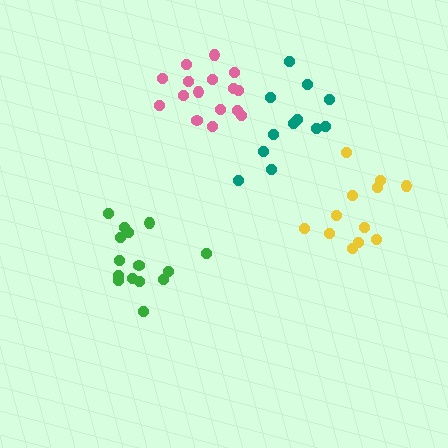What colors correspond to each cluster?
The clusters are colored: green, yellow, teal, pink.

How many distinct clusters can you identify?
There are 4 distinct clusters.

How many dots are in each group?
Group 1: 15 dots, Group 2: 12 dots, Group 3: 12 dots, Group 4: 16 dots (55 total).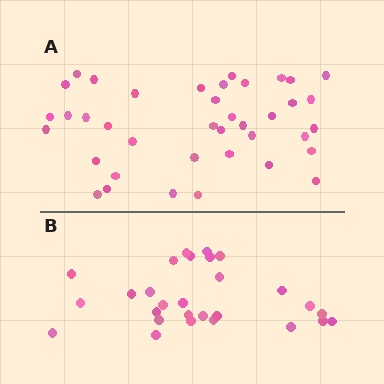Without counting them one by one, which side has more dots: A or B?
Region A (the top region) has more dots.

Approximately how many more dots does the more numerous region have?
Region A has roughly 12 or so more dots than region B.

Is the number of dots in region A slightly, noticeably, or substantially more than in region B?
Region A has noticeably more, but not dramatically so. The ratio is roughly 1.4 to 1.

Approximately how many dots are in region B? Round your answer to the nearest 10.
About 30 dots. (The exact count is 28, which rounds to 30.)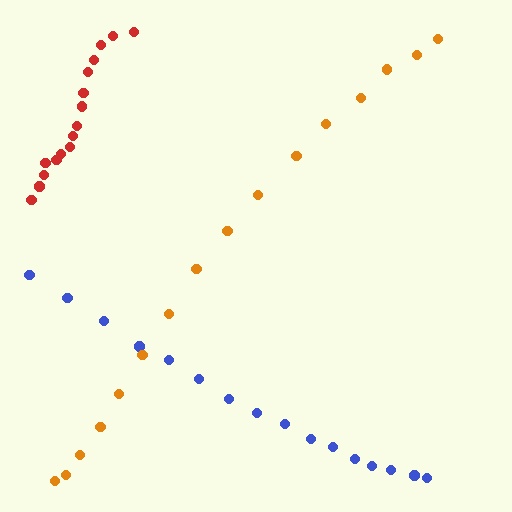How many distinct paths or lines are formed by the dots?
There are 3 distinct paths.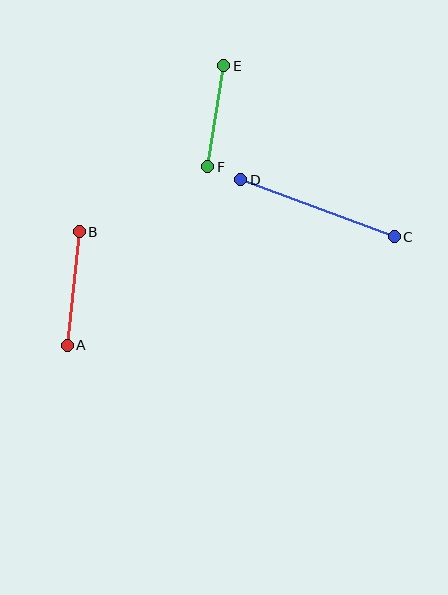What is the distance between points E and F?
The distance is approximately 102 pixels.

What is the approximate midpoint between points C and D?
The midpoint is at approximately (317, 208) pixels.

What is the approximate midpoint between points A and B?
The midpoint is at approximately (73, 289) pixels.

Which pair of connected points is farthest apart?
Points C and D are farthest apart.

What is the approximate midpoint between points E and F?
The midpoint is at approximately (216, 116) pixels.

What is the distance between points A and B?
The distance is approximately 114 pixels.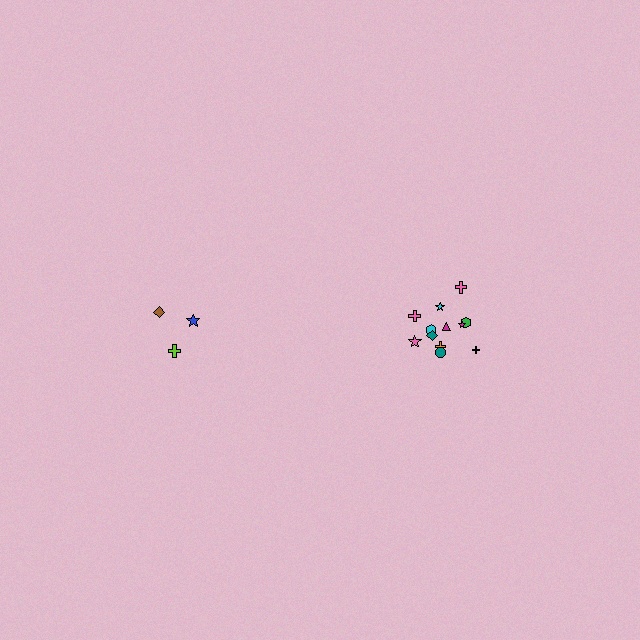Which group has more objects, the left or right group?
The right group.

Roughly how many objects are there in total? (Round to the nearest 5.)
Roughly 15 objects in total.